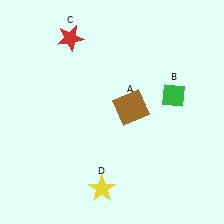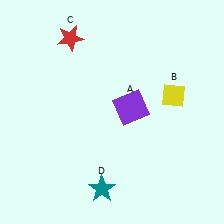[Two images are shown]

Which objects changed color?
A changed from brown to purple. B changed from green to yellow. D changed from yellow to teal.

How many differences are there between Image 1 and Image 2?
There are 3 differences between the two images.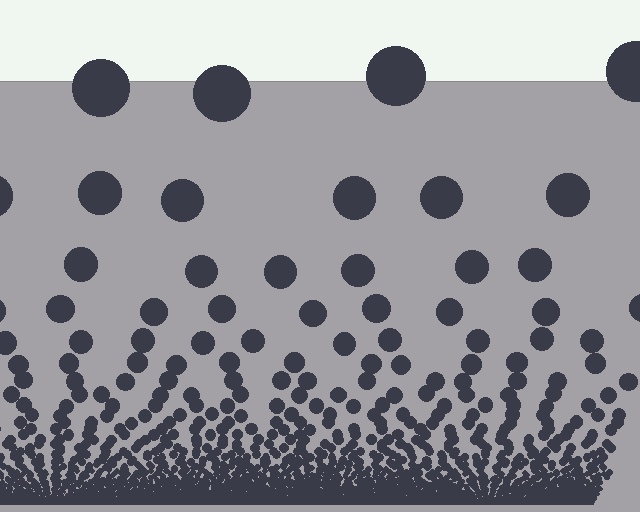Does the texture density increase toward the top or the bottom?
Density increases toward the bottom.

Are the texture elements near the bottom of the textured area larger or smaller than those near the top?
Smaller. The gradient is inverted — elements near the bottom are smaller and denser.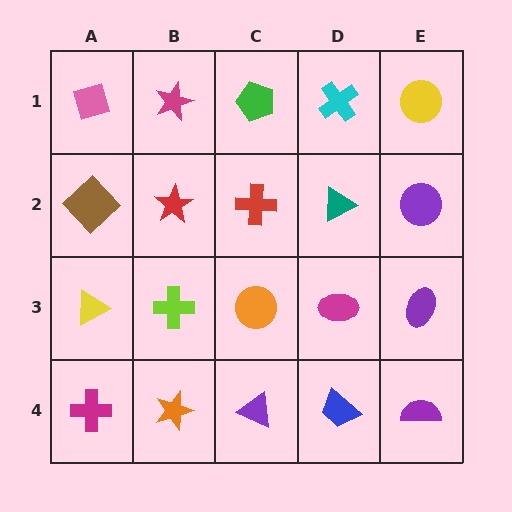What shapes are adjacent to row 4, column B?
A lime cross (row 3, column B), a magenta cross (row 4, column A), a purple triangle (row 4, column C).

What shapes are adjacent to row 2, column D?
A cyan cross (row 1, column D), a magenta ellipse (row 3, column D), a red cross (row 2, column C), a purple circle (row 2, column E).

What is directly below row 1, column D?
A teal triangle.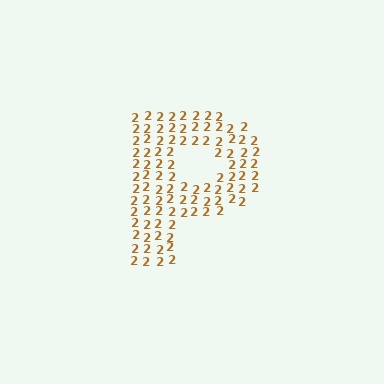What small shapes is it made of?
It is made of small digit 2's.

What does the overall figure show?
The overall figure shows the letter P.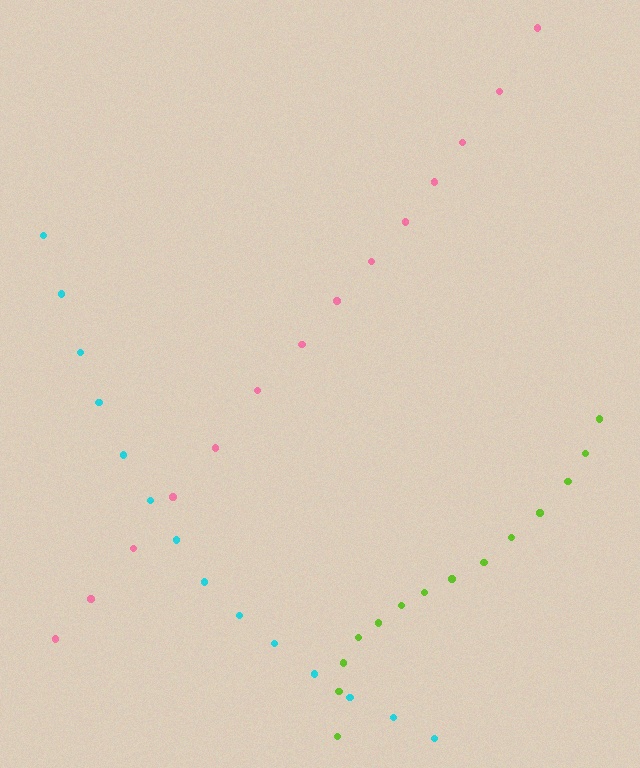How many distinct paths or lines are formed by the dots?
There are 3 distinct paths.